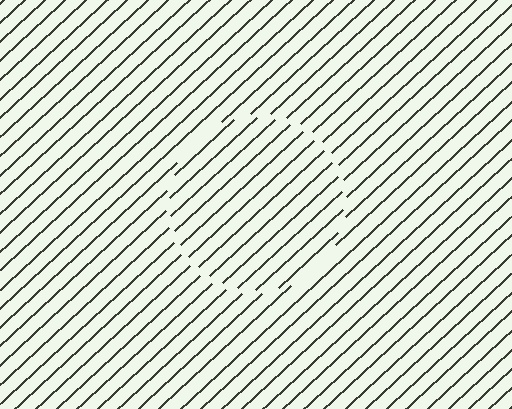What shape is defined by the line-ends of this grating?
An illusory circle. The interior of the shape contains the same grating, shifted by half a period — the contour is defined by the phase discontinuity where line-ends from the inner and outer gratings abut.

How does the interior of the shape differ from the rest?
The interior of the shape contains the same grating, shifted by half a period — the contour is defined by the phase discontinuity where line-ends from the inner and outer gratings abut.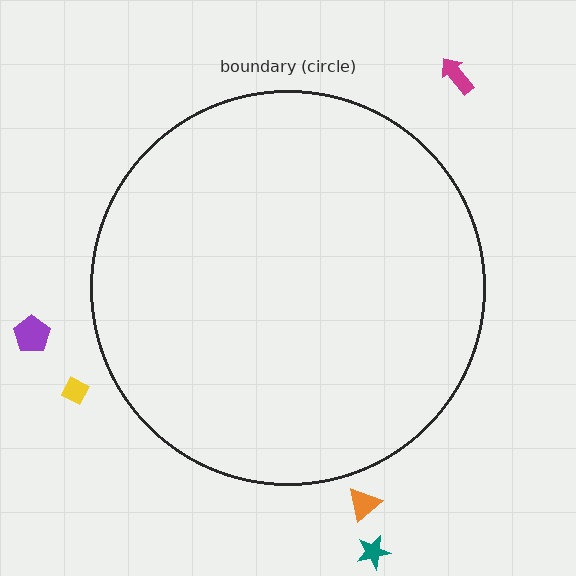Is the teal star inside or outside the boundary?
Outside.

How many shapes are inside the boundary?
0 inside, 5 outside.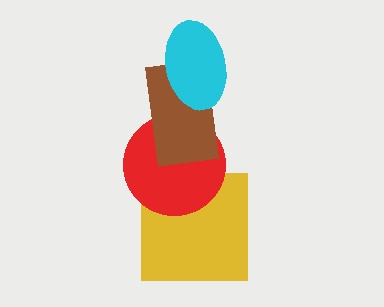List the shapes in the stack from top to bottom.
From top to bottom: the cyan ellipse, the brown rectangle, the red circle, the yellow square.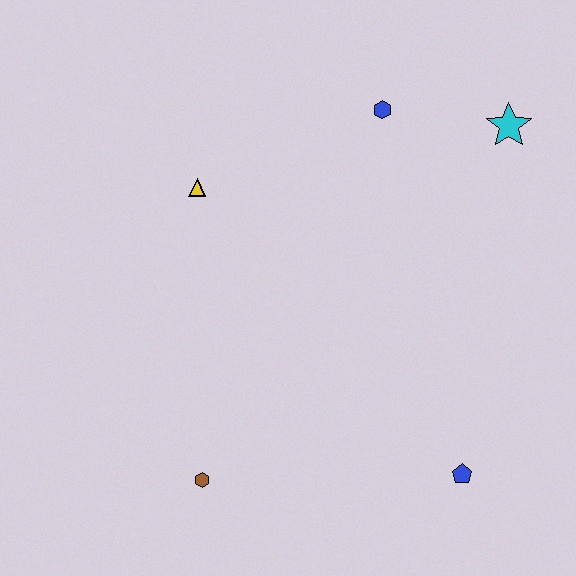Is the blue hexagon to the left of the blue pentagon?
Yes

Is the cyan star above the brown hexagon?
Yes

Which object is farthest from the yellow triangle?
The blue pentagon is farthest from the yellow triangle.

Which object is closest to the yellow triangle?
The blue hexagon is closest to the yellow triangle.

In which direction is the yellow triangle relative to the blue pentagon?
The yellow triangle is above the blue pentagon.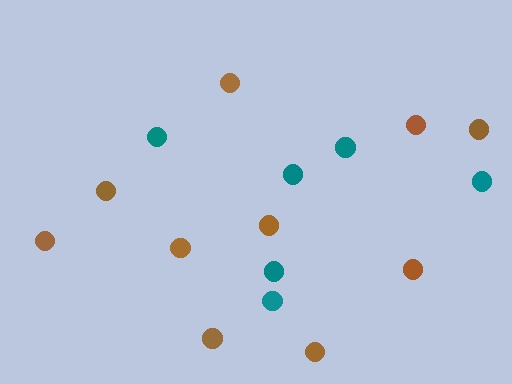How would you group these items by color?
There are 2 groups: one group of teal circles (6) and one group of brown circles (10).